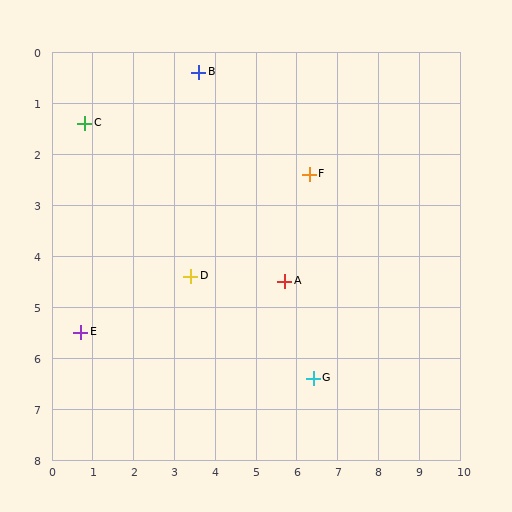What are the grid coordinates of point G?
Point G is at approximately (6.4, 6.4).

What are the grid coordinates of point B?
Point B is at approximately (3.6, 0.4).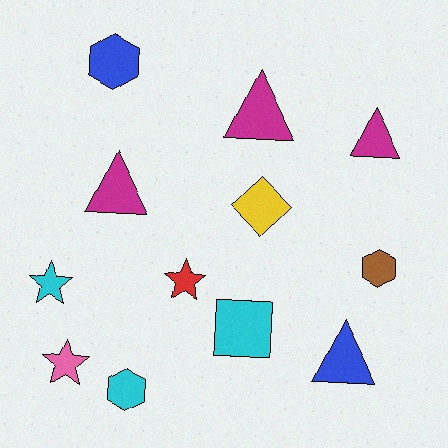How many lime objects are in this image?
There are no lime objects.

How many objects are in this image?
There are 12 objects.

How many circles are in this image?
There are no circles.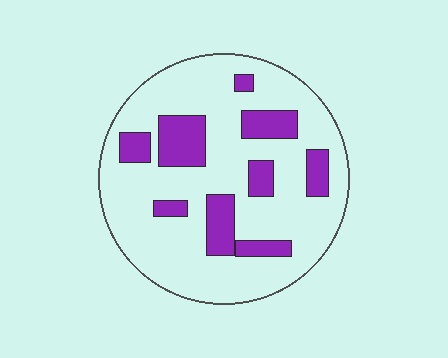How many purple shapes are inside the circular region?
9.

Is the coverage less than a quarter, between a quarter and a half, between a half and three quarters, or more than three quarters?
Less than a quarter.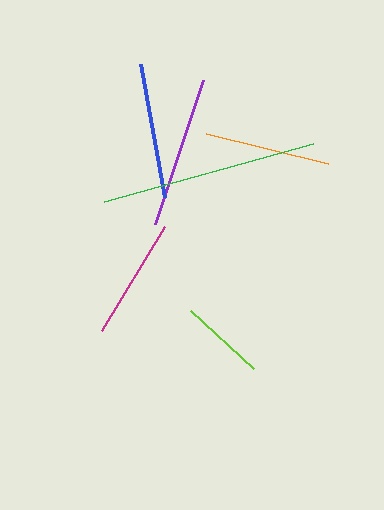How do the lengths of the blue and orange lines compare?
The blue and orange lines are approximately the same length.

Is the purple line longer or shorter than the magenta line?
The purple line is longer than the magenta line.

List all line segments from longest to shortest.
From longest to shortest: green, purple, blue, orange, magenta, lime.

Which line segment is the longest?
The green line is the longest at approximately 216 pixels.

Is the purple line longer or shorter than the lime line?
The purple line is longer than the lime line.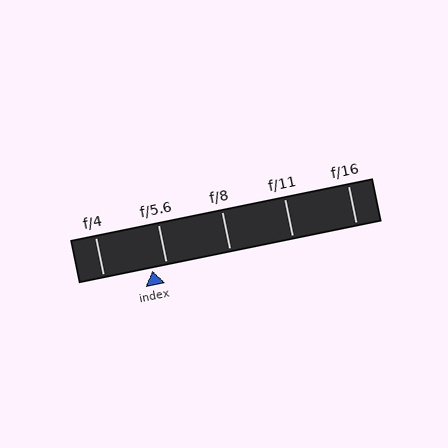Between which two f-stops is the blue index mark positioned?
The index mark is between f/4 and f/5.6.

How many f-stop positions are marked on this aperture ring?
There are 5 f-stop positions marked.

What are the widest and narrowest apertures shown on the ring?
The widest aperture shown is f/4 and the narrowest is f/16.